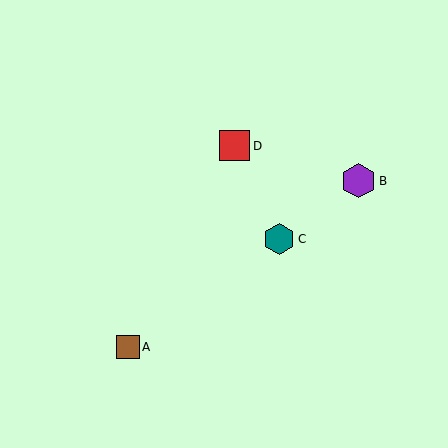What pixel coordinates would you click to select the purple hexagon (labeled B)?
Click at (358, 181) to select the purple hexagon B.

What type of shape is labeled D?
Shape D is a red square.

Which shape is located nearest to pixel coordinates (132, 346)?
The brown square (labeled A) at (128, 347) is nearest to that location.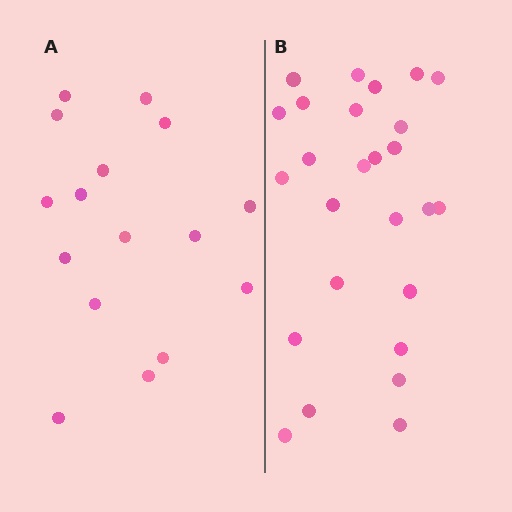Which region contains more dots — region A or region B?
Region B (the right region) has more dots.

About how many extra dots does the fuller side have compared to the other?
Region B has roughly 10 or so more dots than region A.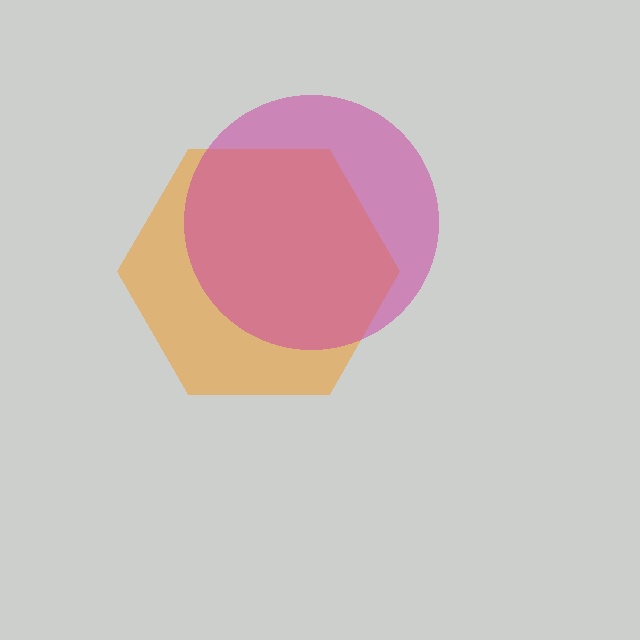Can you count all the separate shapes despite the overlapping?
Yes, there are 2 separate shapes.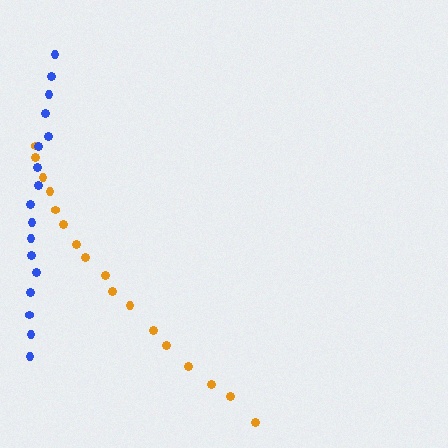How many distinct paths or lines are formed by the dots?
There are 2 distinct paths.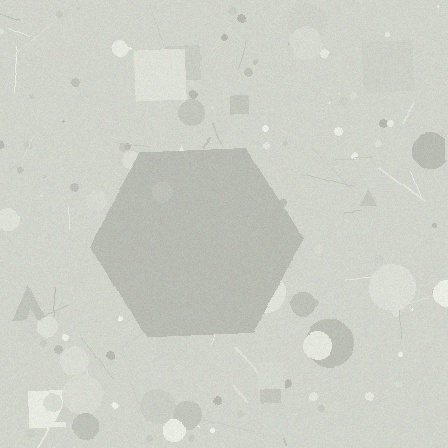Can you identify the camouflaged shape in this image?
The camouflaged shape is a hexagon.